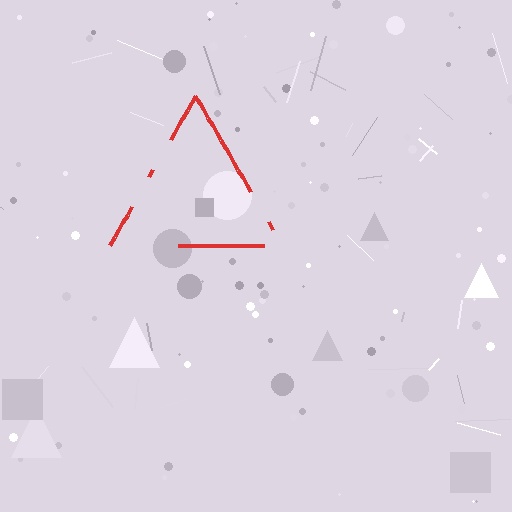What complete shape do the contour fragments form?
The contour fragments form a triangle.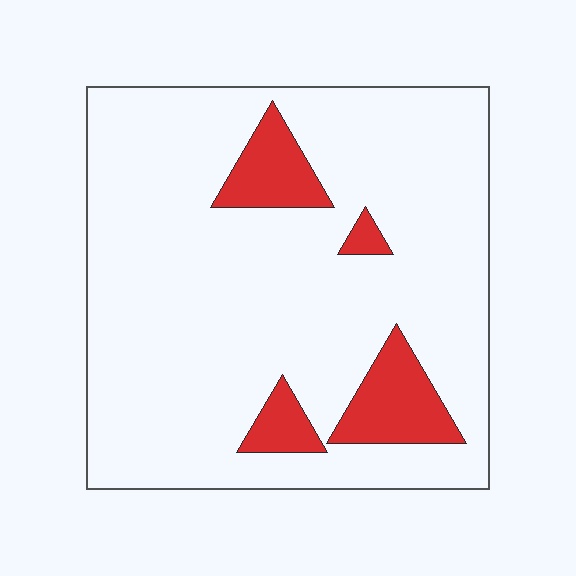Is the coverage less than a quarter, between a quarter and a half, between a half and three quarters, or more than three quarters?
Less than a quarter.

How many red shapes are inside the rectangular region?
4.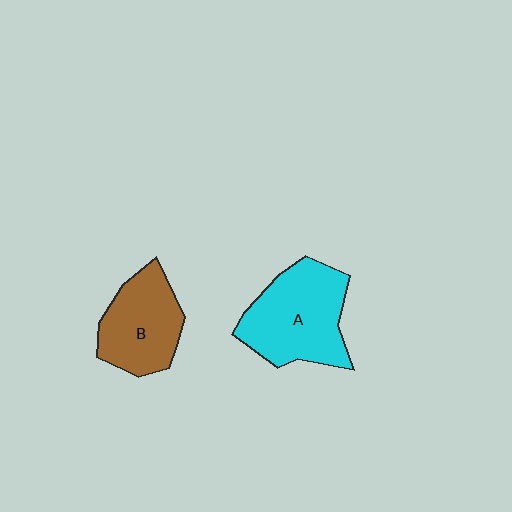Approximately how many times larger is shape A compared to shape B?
Approximately 1.3 times.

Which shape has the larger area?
Shape A (cyan).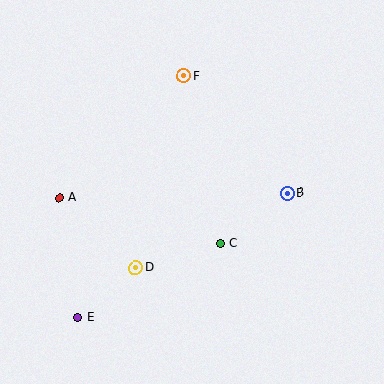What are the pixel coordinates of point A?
Point A is at (59, 198).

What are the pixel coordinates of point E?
Point E is at (78, 317).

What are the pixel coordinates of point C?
Point C is at (220, 244).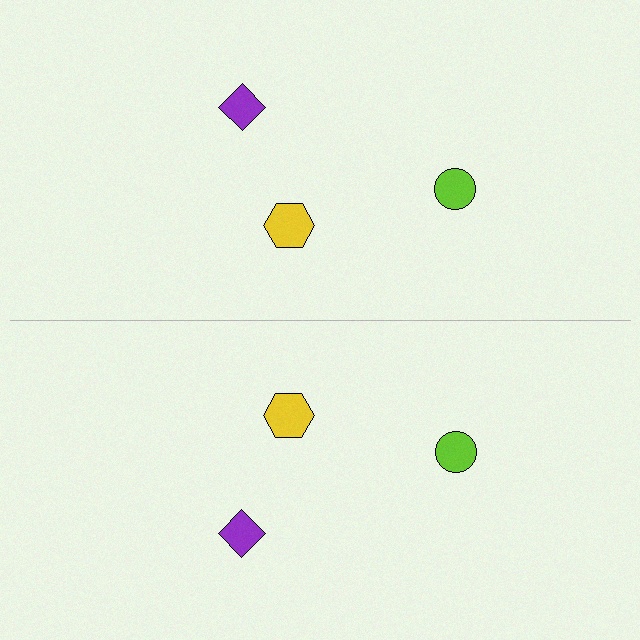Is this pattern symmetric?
Yes, this pattern has bilateral (reflection) symmetry.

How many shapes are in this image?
There are 6 shapes in this image.